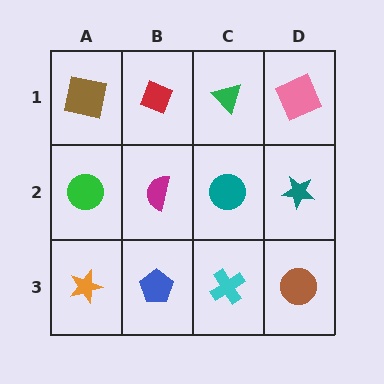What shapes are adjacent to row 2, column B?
A red diamond (row 1, column B), a blue pentagon (row 3, column B), a green circle (row 2, column A), a teal circle (row 2, column C).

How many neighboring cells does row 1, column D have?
2.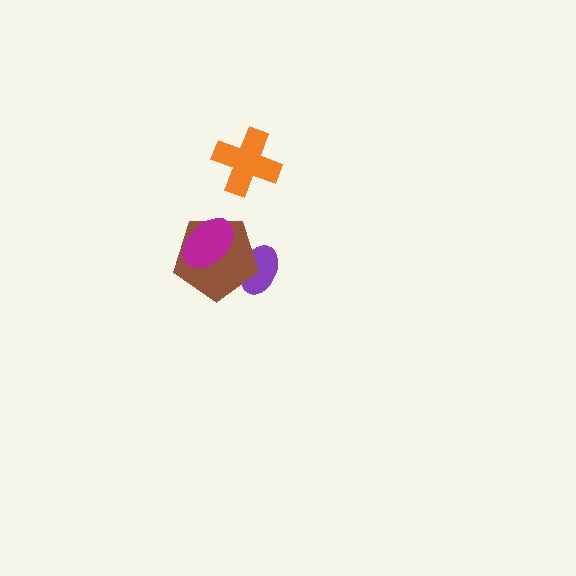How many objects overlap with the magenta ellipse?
1 object overlaps with the magenta ellipse.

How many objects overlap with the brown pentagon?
2 objects overlap with the brown pentagon.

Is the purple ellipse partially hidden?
Yes, it is partially covered by another shape.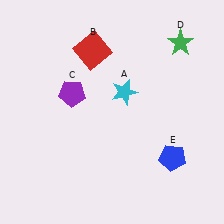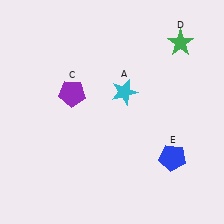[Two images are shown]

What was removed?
The red square (B) was removed in Image 2.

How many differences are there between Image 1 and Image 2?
There is 1 difference between the two images.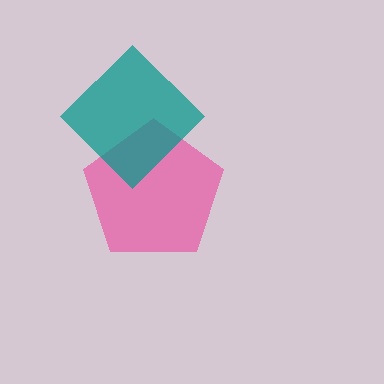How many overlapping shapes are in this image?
There are 2 overlapping shapes in the image.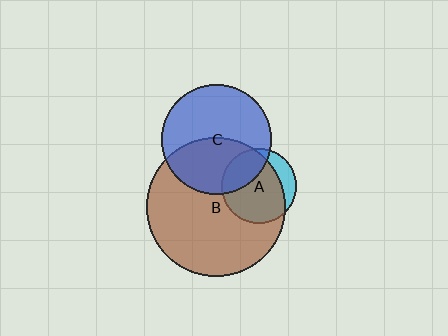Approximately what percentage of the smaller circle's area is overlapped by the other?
Approximately 45%.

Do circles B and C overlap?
Yes.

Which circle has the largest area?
Circle B (brown).